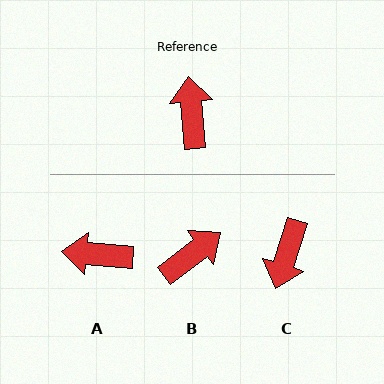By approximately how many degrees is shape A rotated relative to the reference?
Approximately 80 degrees counter-clockwise.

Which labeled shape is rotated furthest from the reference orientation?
C, about 157 degrees away.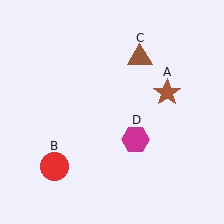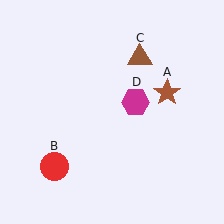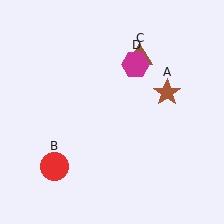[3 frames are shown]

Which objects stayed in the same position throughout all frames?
Brown star (object A) and red circle (object B) and brown triangle (object C) remained stationary.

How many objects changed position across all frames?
1 object changed position: magenta hexagon (object D).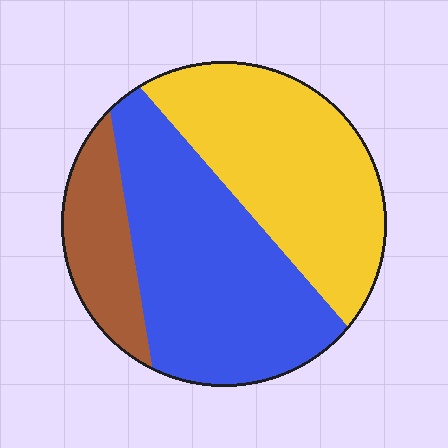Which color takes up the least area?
Brown, at roughly 15%.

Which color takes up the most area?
Blue, at roughly 45%.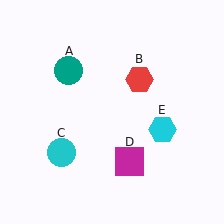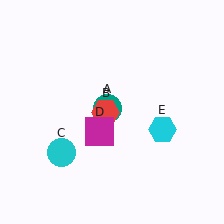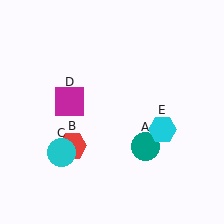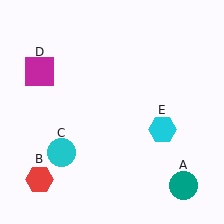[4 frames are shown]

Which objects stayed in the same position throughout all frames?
Cyan circle (object C) and cyan hexagon (object E) remained stationary.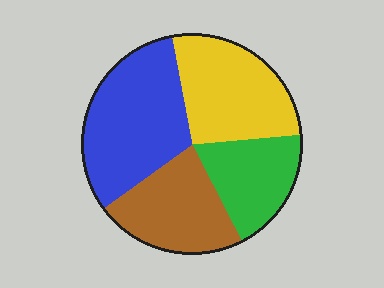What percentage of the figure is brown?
Brown takes up about one fifth (1/5) of the figure.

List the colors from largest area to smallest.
From largest to smallest: blue, yellow, brown, green.